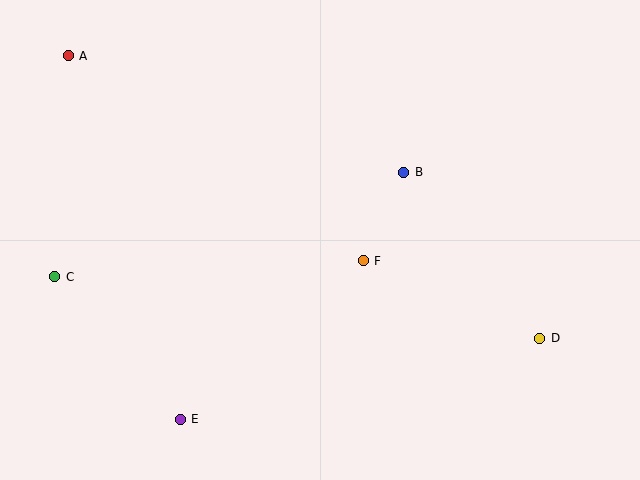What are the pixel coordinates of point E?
Point E is at (180, 419).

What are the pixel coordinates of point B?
Point B is at (404, 172).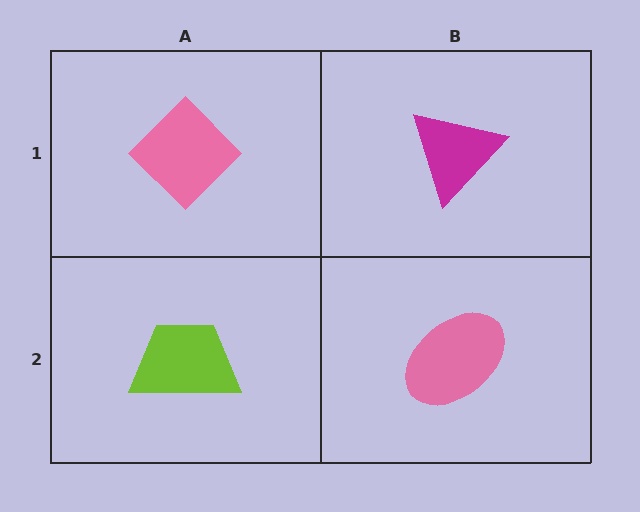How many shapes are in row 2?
2 shapes.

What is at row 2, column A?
A lime trapezoid.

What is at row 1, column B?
A magenta triangle.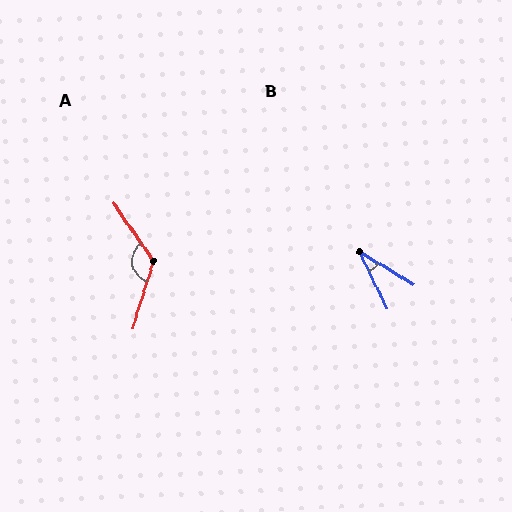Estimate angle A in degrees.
Approximately 128 degrees.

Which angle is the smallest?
B, at approximately 33 degrees.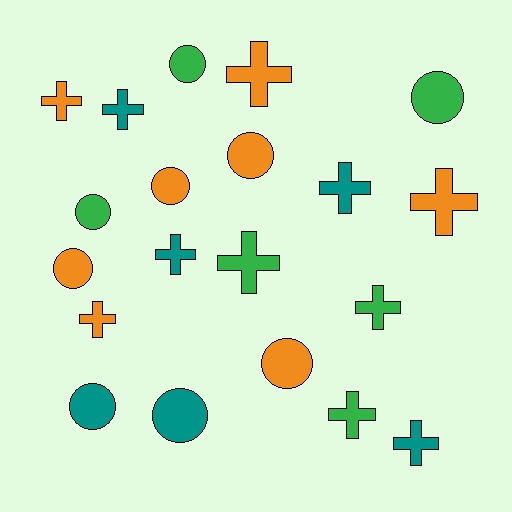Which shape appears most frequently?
Cross, with 11 objects.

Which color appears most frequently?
Orange, with 8 objects.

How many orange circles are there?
There are 4 orange circles.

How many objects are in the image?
There are 20 objects.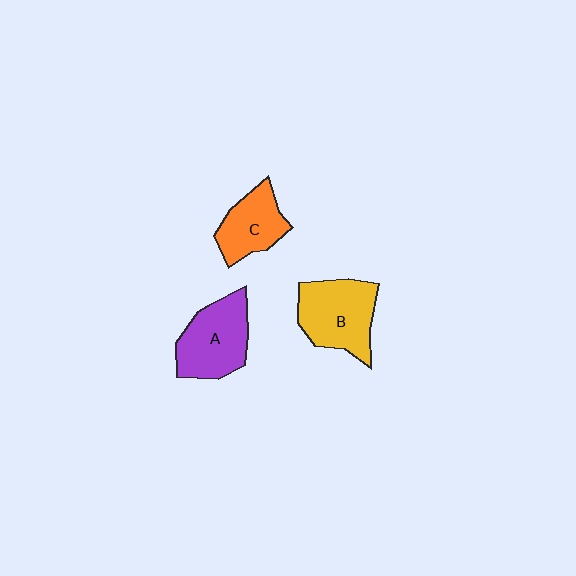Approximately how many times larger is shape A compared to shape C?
Approximately 1.3 times.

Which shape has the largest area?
Shape B (yellow).